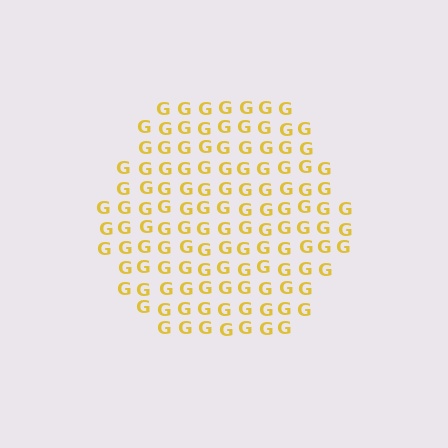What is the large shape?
The large shape is a hexagon.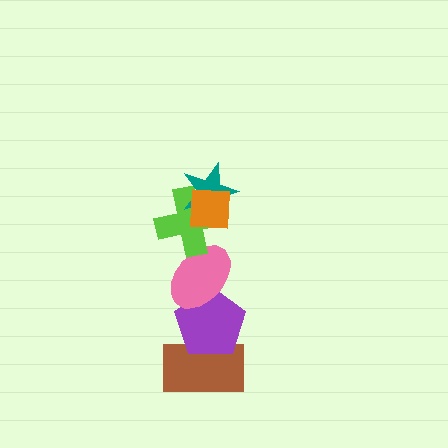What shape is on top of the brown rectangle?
The purple pentagon is on top of the brown rectangle.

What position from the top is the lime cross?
The lime cross is 3rd from the top.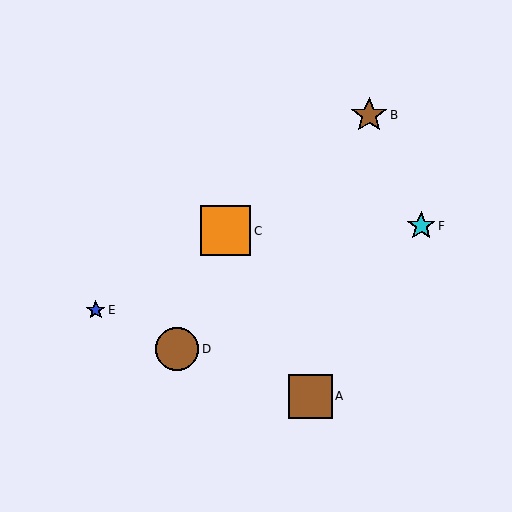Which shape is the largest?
The orange square (labeled C) is the largest.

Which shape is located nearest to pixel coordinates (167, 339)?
The brown circle (labeled D) at (177, 349) is nearest to that location.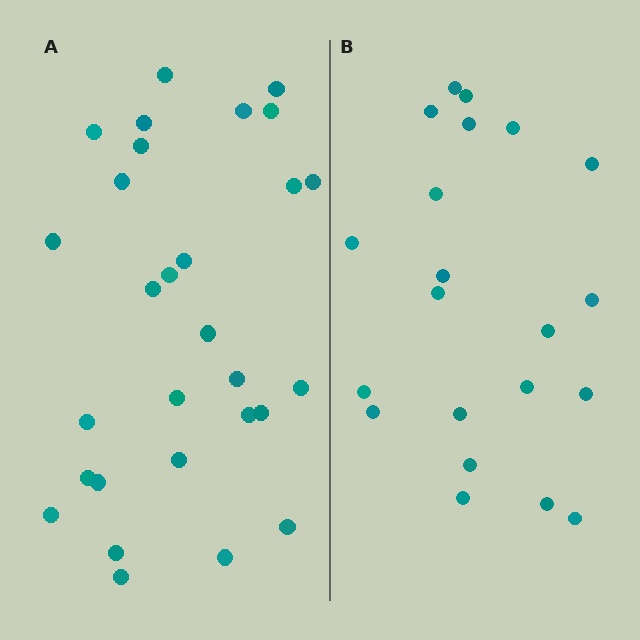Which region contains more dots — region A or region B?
Region A (the left region) has more dots.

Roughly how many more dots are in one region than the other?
Region A has roughly 8 or so more dots than region B.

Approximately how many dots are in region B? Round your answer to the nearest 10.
About 20 dots. (The exact count is 21, which rounds to 20.)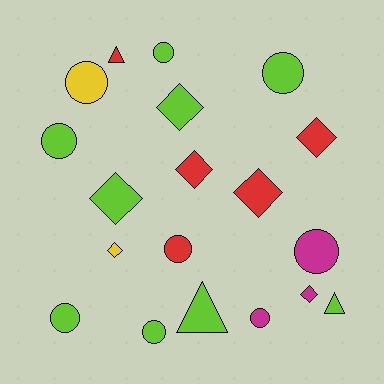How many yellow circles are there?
There is 1 yellow circle.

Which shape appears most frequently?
Circle, with 9 objects.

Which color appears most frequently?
Lime, with 9 objects.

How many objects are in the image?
There are 19 objects.